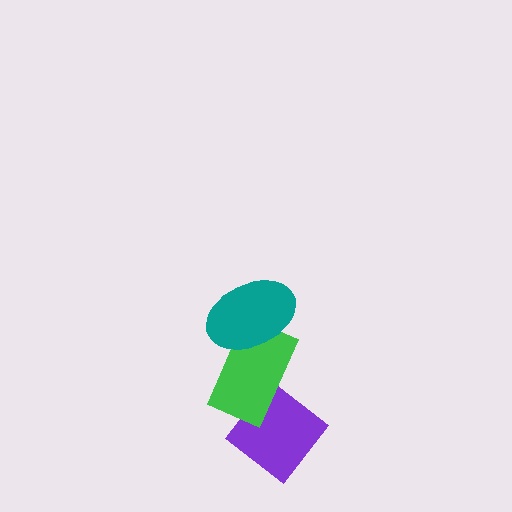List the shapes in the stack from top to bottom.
From top to bottom: the teal ellipse, the green rectangle, the purple diamond.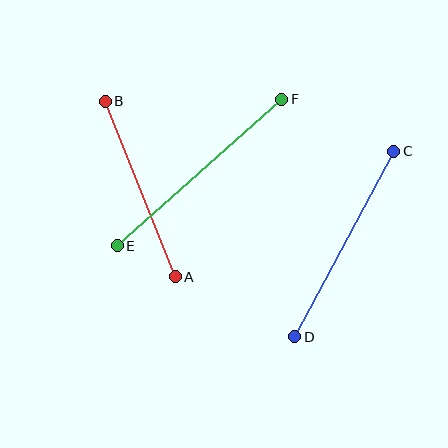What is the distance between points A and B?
The distance is approximately 189 pixels.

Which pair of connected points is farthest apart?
Points E and F are farthest apart.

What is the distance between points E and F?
The distance is approximately 220 pixels.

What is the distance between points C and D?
The distance is approximately 210 pixels.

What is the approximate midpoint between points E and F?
The midpoint is at approximately (199, 173) pixels.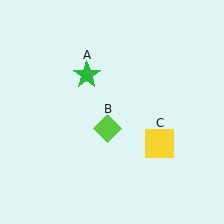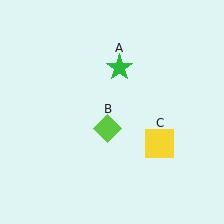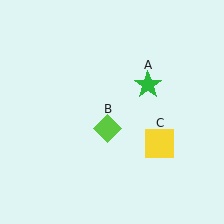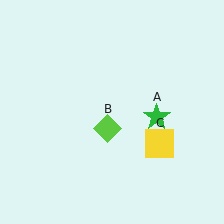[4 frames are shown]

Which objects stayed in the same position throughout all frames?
Lime diamond (object B) and yellow square (object C) remained stationary.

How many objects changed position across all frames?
1 object changed position: green star (object A).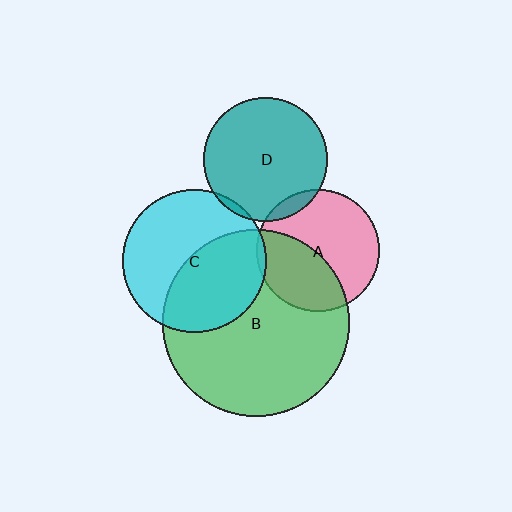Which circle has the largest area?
Circle B (green).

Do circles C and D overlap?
Yes.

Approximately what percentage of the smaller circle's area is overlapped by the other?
Approximately 5%.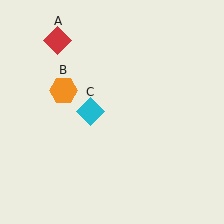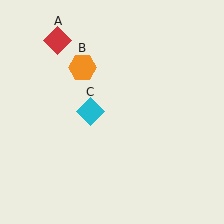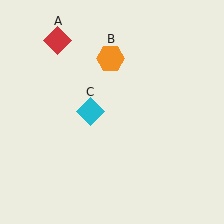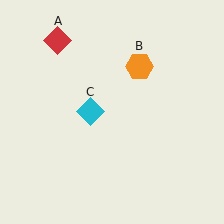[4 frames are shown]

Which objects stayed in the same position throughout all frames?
Red diamond (object A) and cyan diamond (object C) remained stationary.